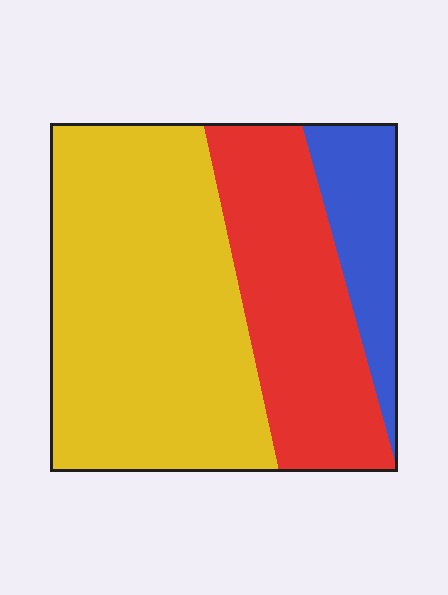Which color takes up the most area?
Yellow, at roughly 55%.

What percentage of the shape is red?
Red takes up about one third (1/3) of the shape.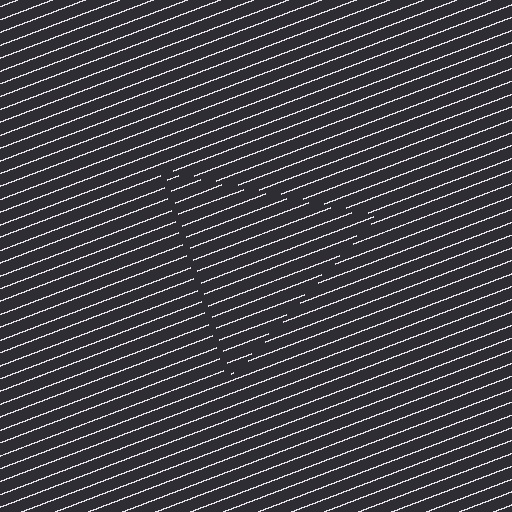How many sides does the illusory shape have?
3 sides — the line-ends trace a triangle.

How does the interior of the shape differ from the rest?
The interior of the shape contains the same grating, shifted by half a period — the contour is defined by the phase discontinuity where line-ends from the inner and outer gratings abut.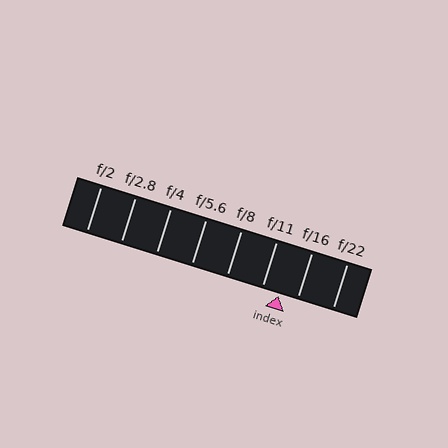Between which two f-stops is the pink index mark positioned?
The index mark is between f/11 and f/16.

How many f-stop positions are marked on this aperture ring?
There are 8 f-stop positions marked.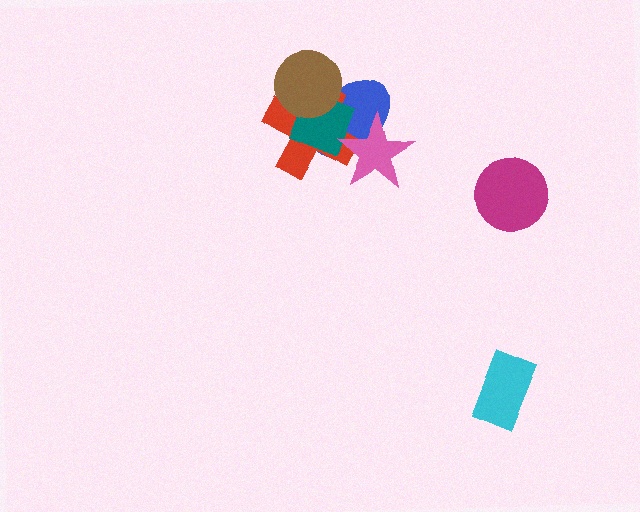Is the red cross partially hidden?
Yes, it is partially covered by another shape.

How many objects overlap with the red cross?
4 objects overlap with the red cross.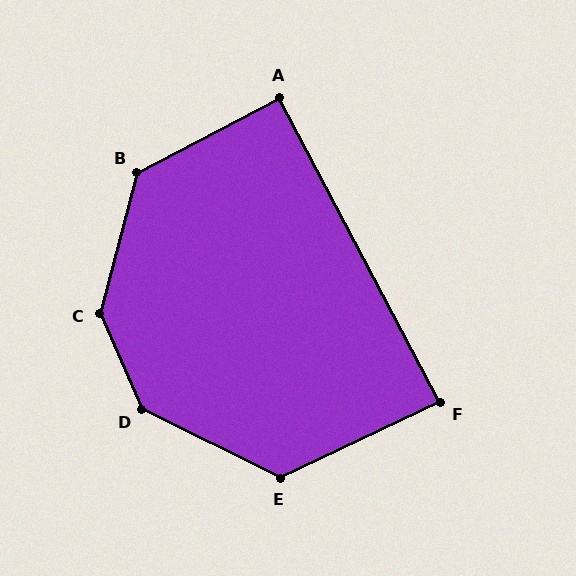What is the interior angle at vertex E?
Approximately 128 degrees (obtuse).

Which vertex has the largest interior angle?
C, at approximately 141 degrees.